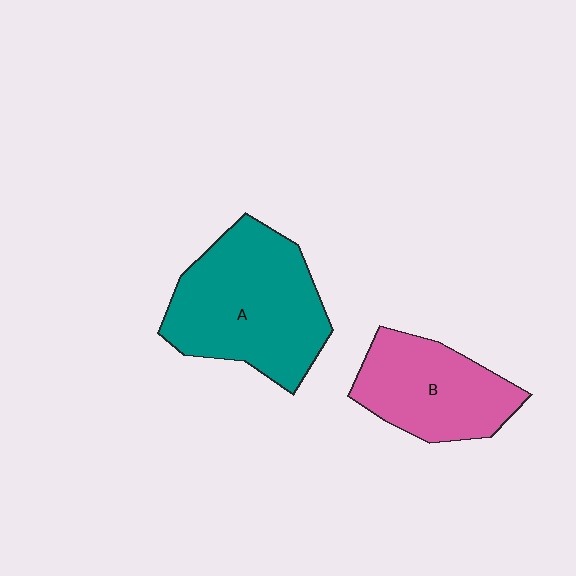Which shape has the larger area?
Shape A (teal).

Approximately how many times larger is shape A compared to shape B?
Approximately 1.4 times.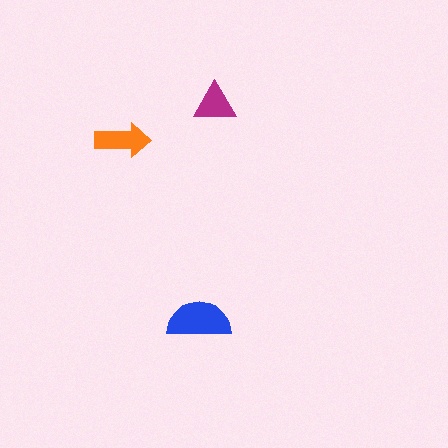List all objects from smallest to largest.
The magenta triangle, the orange arrow, the blue semicircle.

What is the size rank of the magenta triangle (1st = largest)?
3rd.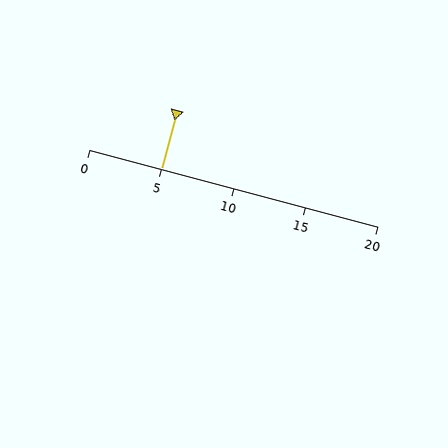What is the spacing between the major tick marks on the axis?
The major ticks are spaced 5 apart.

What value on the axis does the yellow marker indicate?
The marker indicates approximately 5.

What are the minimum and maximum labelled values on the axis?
The axis runs from 0 to 20.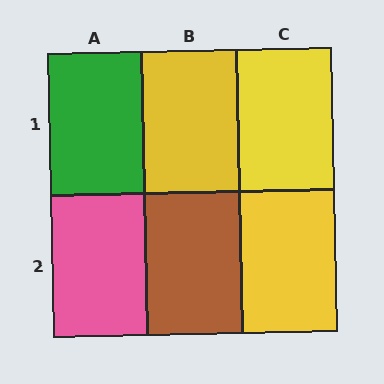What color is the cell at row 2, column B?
Brown.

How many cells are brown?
1 cell is brown.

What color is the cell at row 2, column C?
Yellow.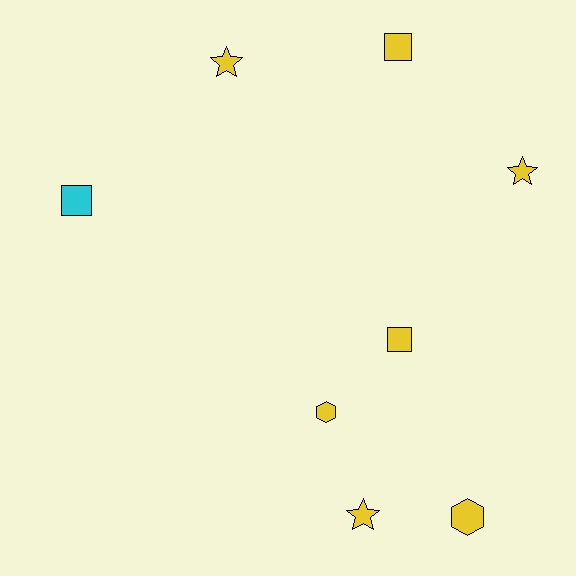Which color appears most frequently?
Yellow, with 7 objects.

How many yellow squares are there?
There are 2 yellow squares.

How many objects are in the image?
There are 8 objects.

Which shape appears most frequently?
Square, with 3 objects.